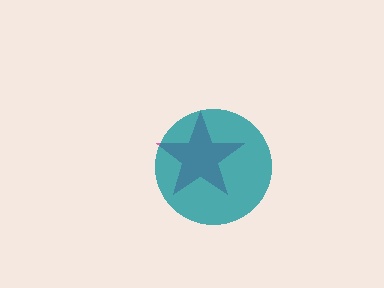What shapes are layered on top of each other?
The layered shapes are: a magenta star, a teal circle.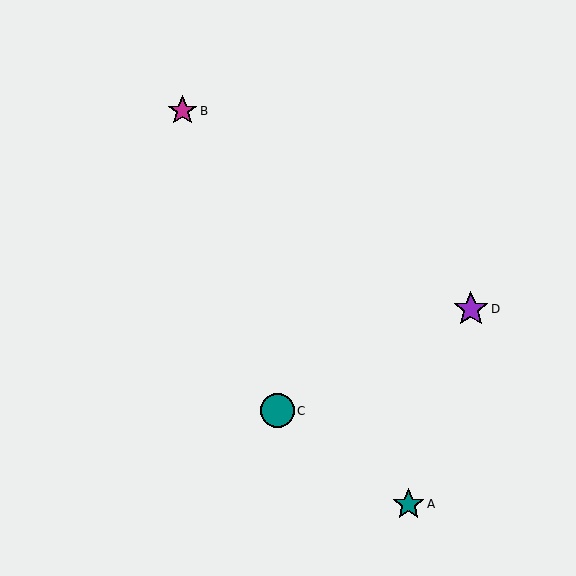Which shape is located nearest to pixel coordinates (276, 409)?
The teal circle (labeled C) at (278, 411) is nearest to that location.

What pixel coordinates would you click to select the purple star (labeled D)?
Click at (471, 309) to select the purple star D.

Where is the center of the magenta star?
The center of the magenta star is at (182, 111).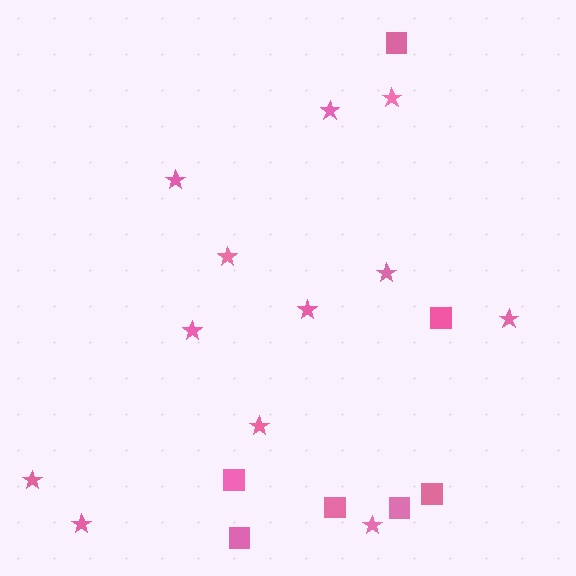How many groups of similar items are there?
There are 2 groups: one group of squares (7) and one group of stars (12).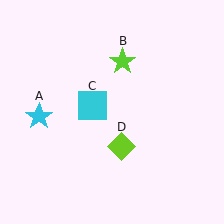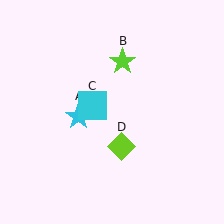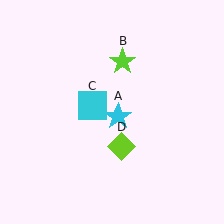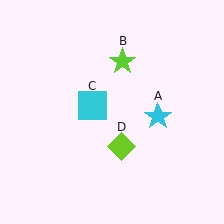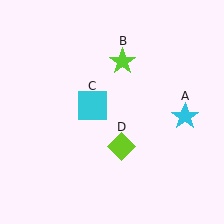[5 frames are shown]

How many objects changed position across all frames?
1 object changed position: cyan star (object A).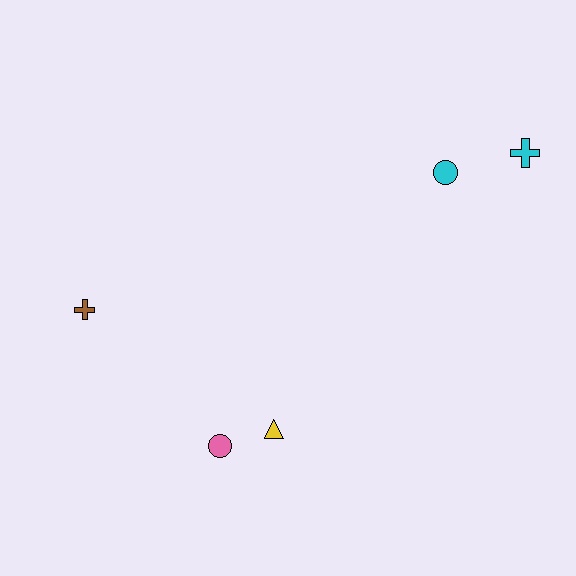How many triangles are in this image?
There is 1 triangle.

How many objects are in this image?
There are 5 objects.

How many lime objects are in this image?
There are no lime objects.